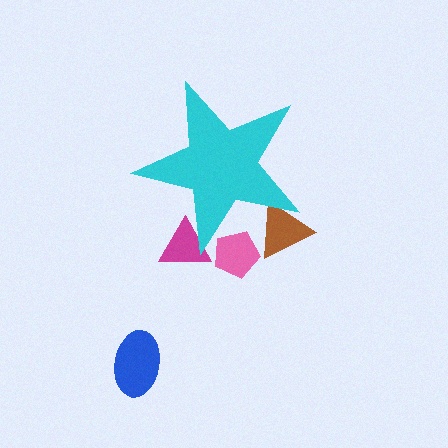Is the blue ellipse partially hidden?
No, the blue ellipse is fully visible.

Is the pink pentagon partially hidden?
Yes, the pink pentagon is partially hidden behind the cyan star.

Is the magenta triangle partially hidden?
Yes, the magenta triangle is partially hidden behind the cyan star.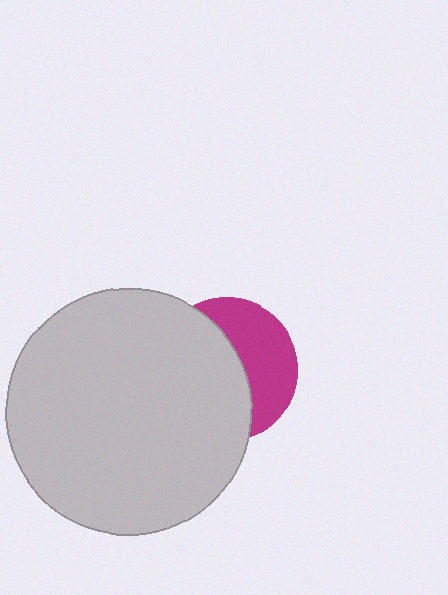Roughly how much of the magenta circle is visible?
A small part of it is visible (roughly 41%).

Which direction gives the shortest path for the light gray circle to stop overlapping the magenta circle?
Moving left gives the shortest separation.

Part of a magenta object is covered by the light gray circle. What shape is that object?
It is a circle.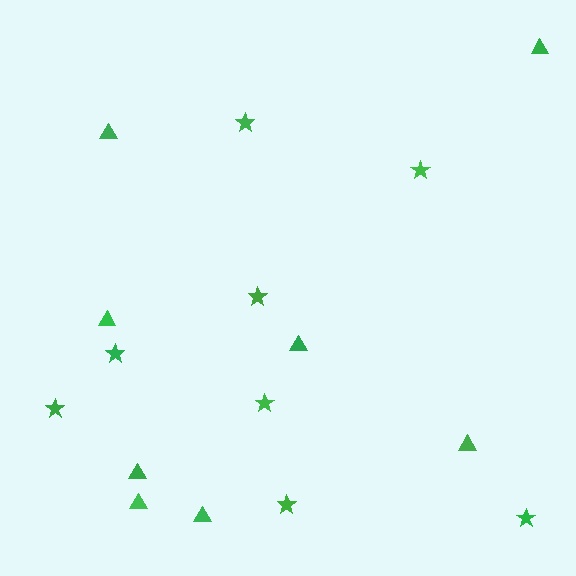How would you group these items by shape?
There are 2 groups: one group of triangles (8) and one group of stars (8).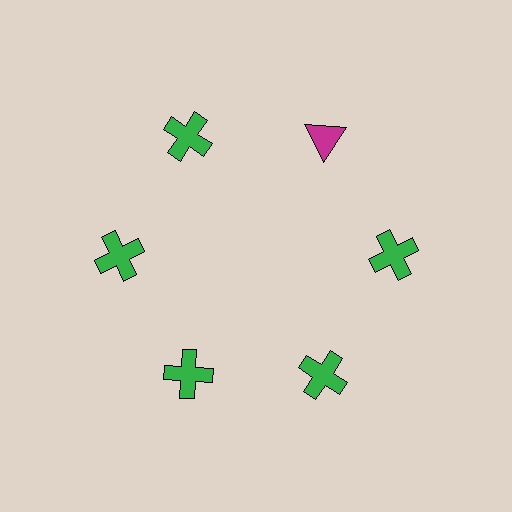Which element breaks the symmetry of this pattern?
The magenta triangle at roughly the 1 o'clock position breaks the symmetry. All other shapes are green crosses.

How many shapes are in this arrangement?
There are 6 shapes arranged in a ring pattern.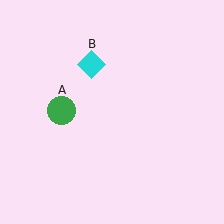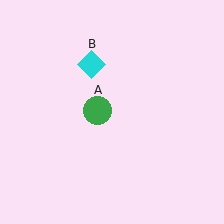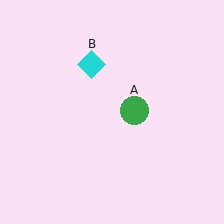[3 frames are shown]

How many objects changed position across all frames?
1 object changed position: green circle (object A).